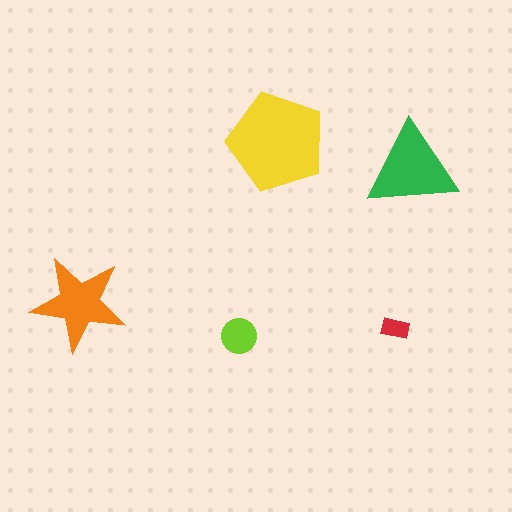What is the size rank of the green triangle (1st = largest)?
2nd.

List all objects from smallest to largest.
The red rectangle, the lime circle, the orange star, the green triangle, the yellow pentagon.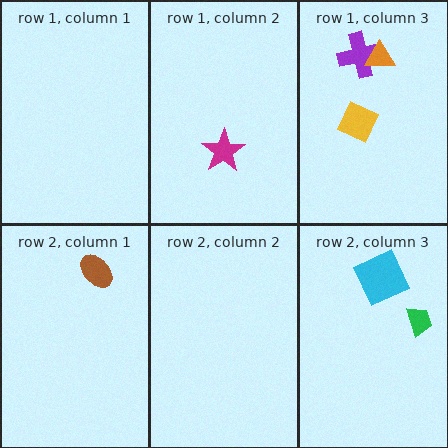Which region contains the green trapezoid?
The row 2, column 3 region.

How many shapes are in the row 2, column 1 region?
1.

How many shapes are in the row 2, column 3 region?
2.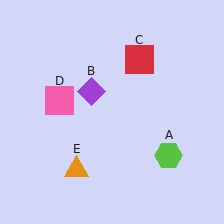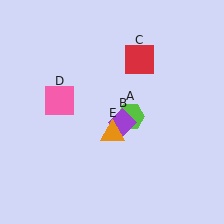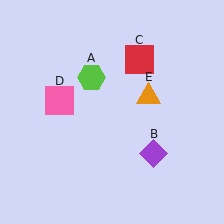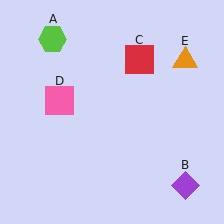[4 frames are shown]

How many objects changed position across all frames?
3 objects changed position: lime hexagon (object A), purple diamond (object B), orange triangle (object E).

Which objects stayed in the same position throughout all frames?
Red square (object C) and pink square (object D) remained stationary.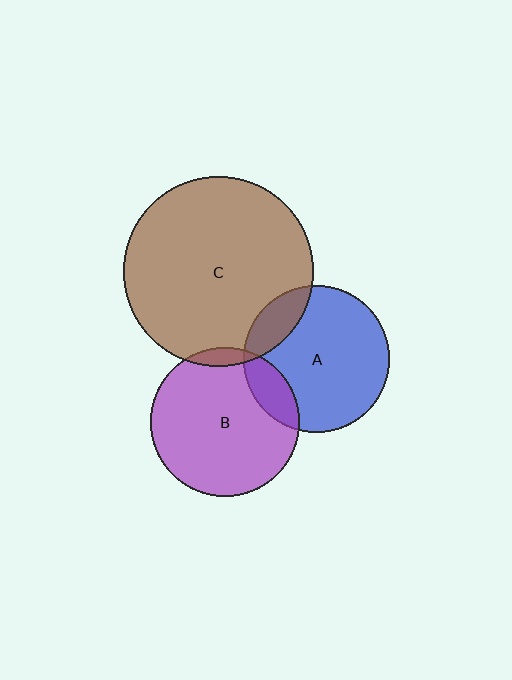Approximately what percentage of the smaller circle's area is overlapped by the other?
Approximately 15%.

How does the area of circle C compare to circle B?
Approximately 1.6 times.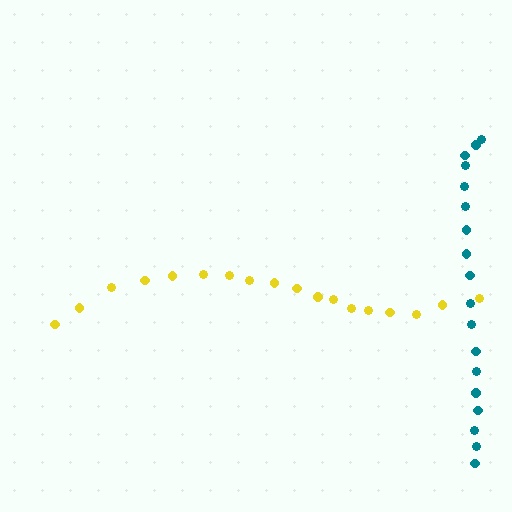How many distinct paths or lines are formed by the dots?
There are 2 distinct paths.